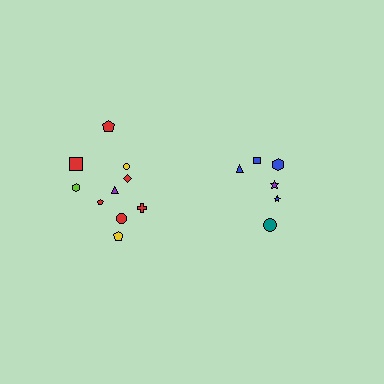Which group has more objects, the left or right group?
The left group.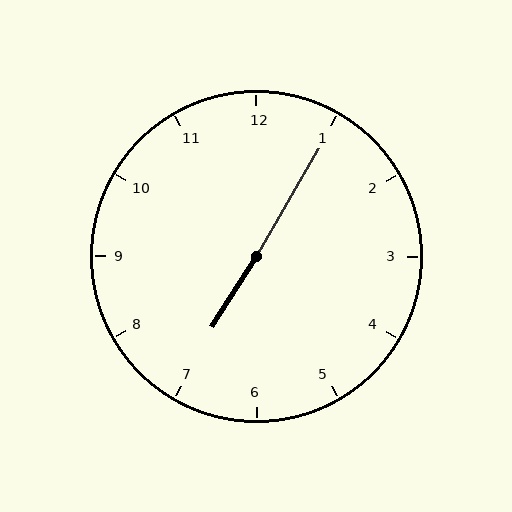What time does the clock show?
7:05.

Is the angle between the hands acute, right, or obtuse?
It is obtuse.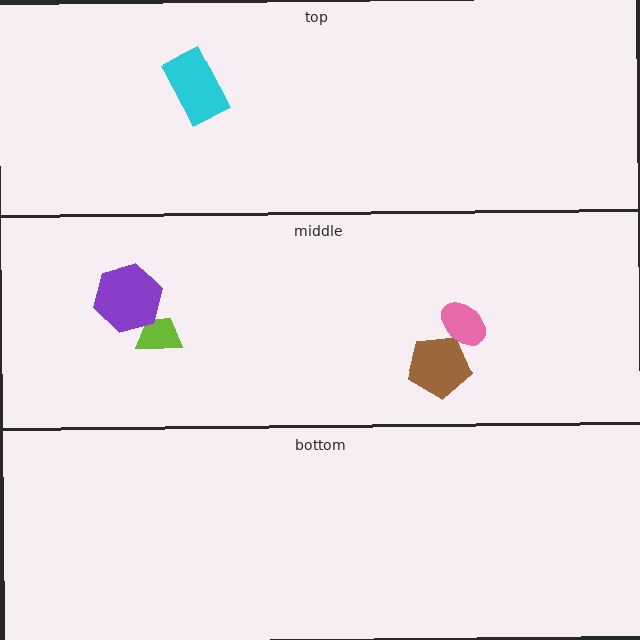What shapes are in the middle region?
The brown pentagon, the lime trapezoid, the pink ellipse, the purple hexagon.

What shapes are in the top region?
The cyan rectangle.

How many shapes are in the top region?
1.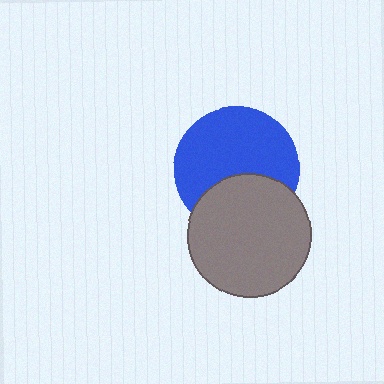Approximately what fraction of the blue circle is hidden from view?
Roughly 35% of the blue circle is hidden behind the gray circle.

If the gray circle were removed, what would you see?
You would see the complete blue circle.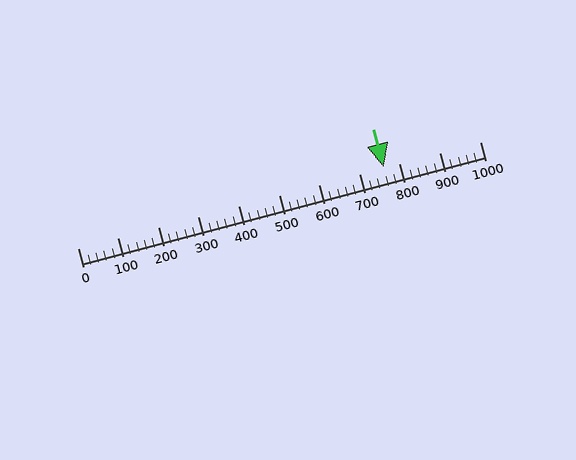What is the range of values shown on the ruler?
The ruler shows values from 0 to 1000.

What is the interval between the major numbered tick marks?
The major tick marks are spaced 100 units apart.